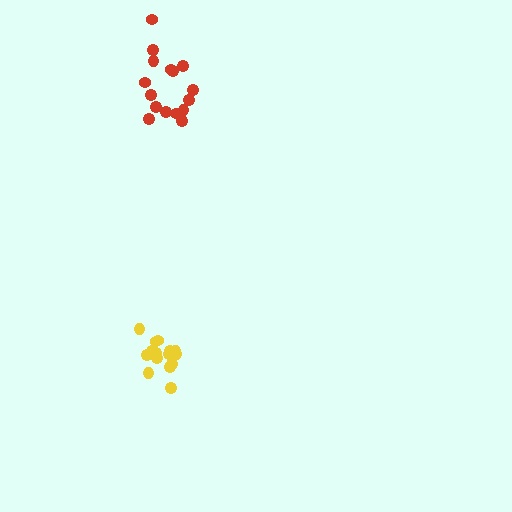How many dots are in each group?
Group 1: 16 dots, Group 2: 15 dots (31 total).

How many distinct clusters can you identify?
There are 2 distinct clusters.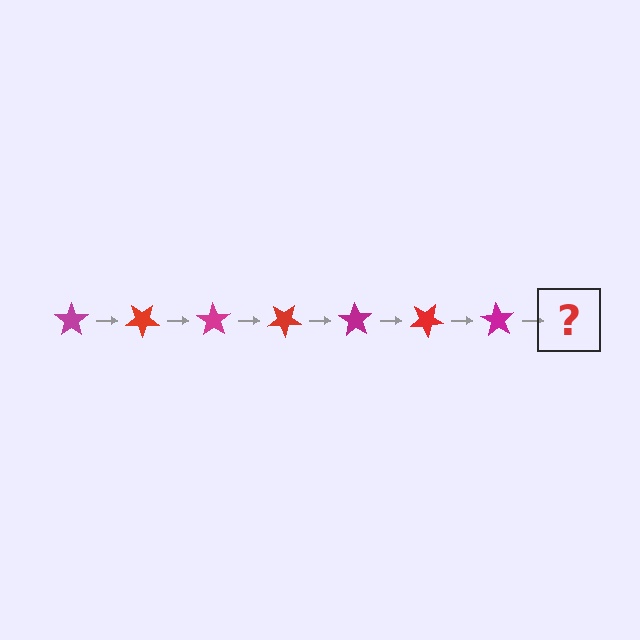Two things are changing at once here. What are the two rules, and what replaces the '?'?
The two rules are that it rotates 35 degrees each step and the color cycles through magenta and red. The '?' should be a red star, rotated 245 degrees from the start.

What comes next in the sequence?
The next element should be a red star, rotated 245 degrees from the start.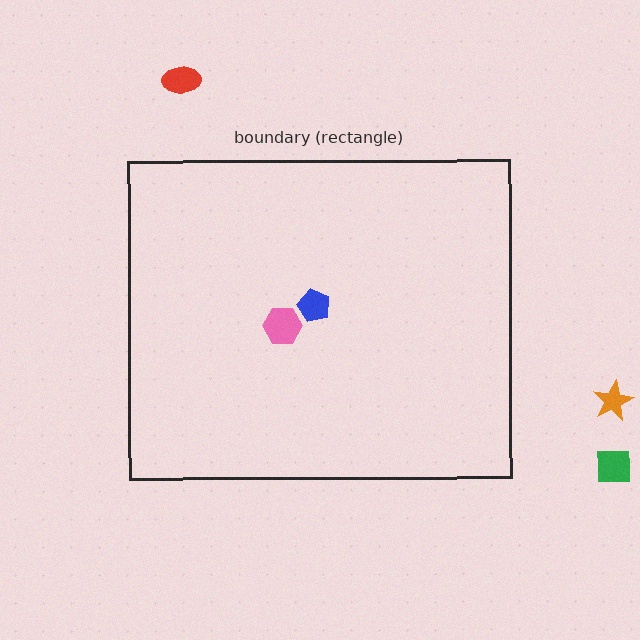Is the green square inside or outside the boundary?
Outside.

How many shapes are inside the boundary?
2 inside, 3 outside.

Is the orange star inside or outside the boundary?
Outside.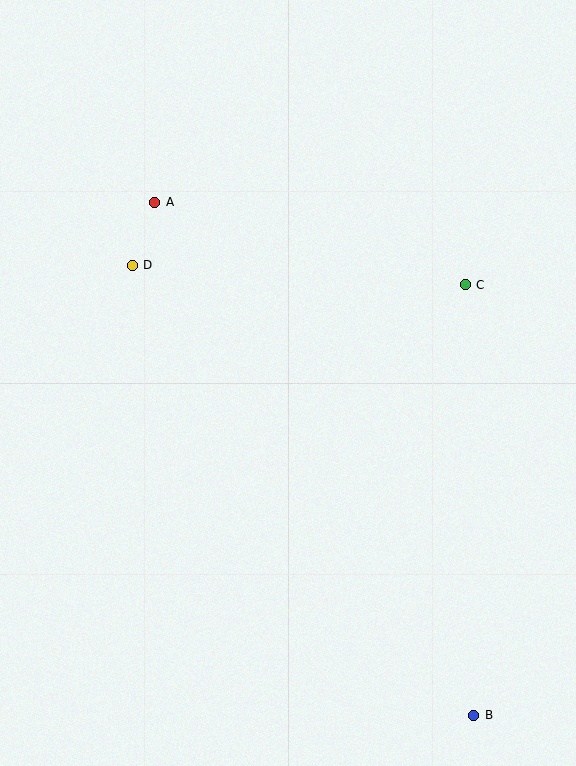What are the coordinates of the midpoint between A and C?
The midpoint between A and C is at (310, 243).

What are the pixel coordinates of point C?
Point C is at (465, 285).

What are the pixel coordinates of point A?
Point A is at (155, 202).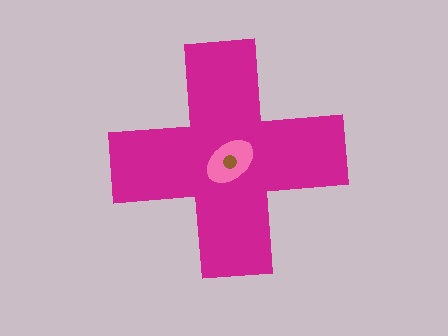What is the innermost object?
The brown circle.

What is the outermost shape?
The magenta cross.